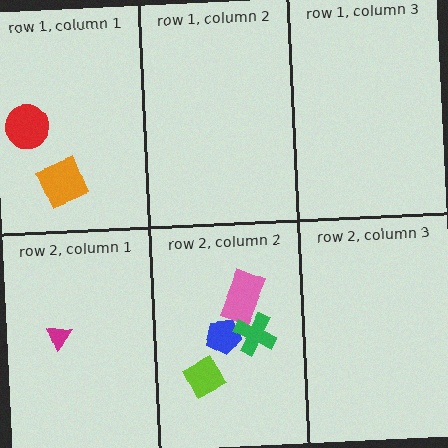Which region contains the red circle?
The row 1, column 1 region.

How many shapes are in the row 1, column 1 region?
2.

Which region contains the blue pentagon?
The row 2, column 2 region.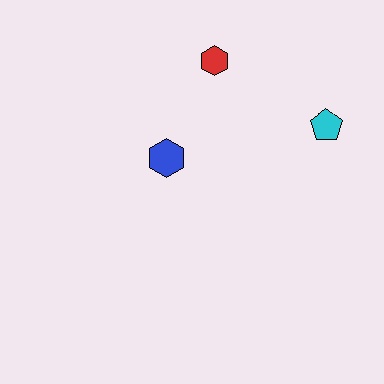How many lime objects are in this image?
There are no lime objects.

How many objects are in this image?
There are 3 objects.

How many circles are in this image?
There are no circles.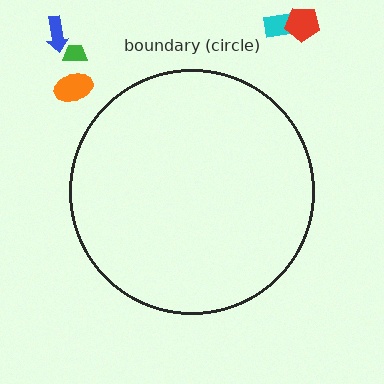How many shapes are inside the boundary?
0 inside, 5 outside.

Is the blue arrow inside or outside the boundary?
Outside.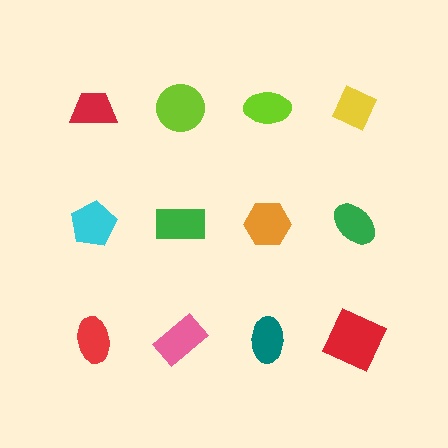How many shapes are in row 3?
4 shapes.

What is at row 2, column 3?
An orange hexagon.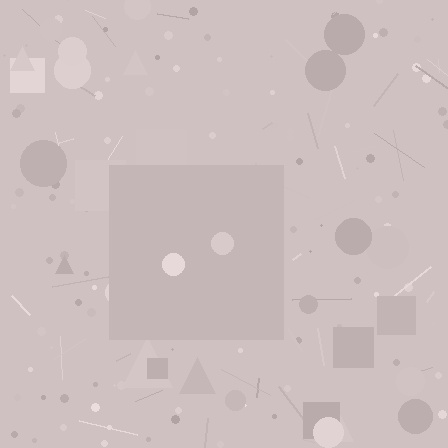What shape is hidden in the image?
A square is hidden in the image.